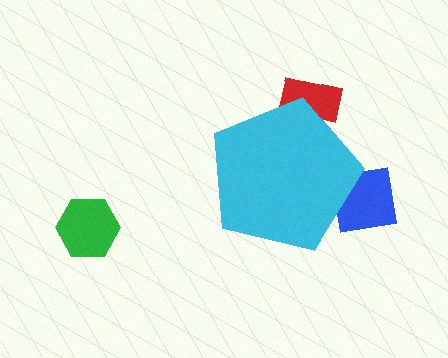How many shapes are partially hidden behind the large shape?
2 shapes are partially hidden.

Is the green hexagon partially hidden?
No, the green hexagon is fully visible.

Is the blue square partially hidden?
Yes, the blue square is partially hidden behind the cyan pentagon.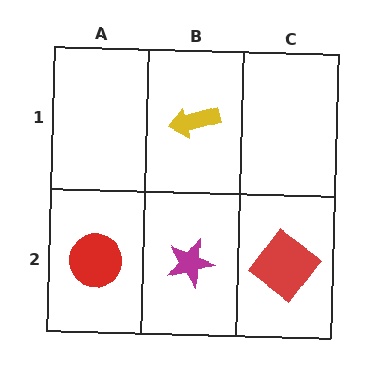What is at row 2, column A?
A red circle.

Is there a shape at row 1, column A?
No, that cell is empty.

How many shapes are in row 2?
3 shapes.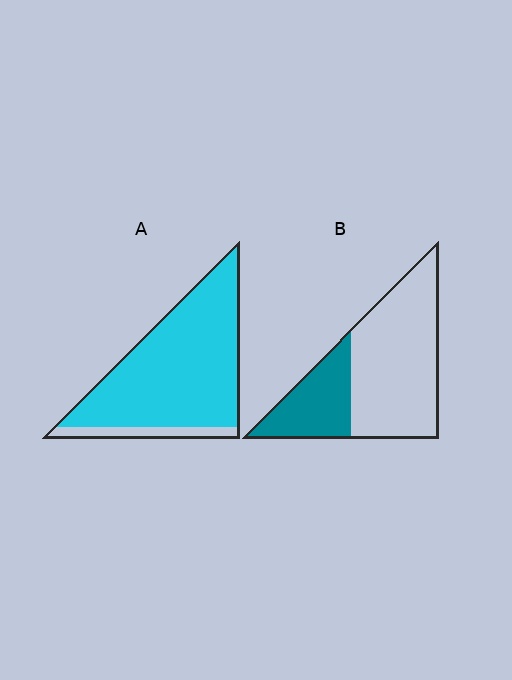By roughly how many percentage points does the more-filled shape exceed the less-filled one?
By roughly 60 percentage points (A over B).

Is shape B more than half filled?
No.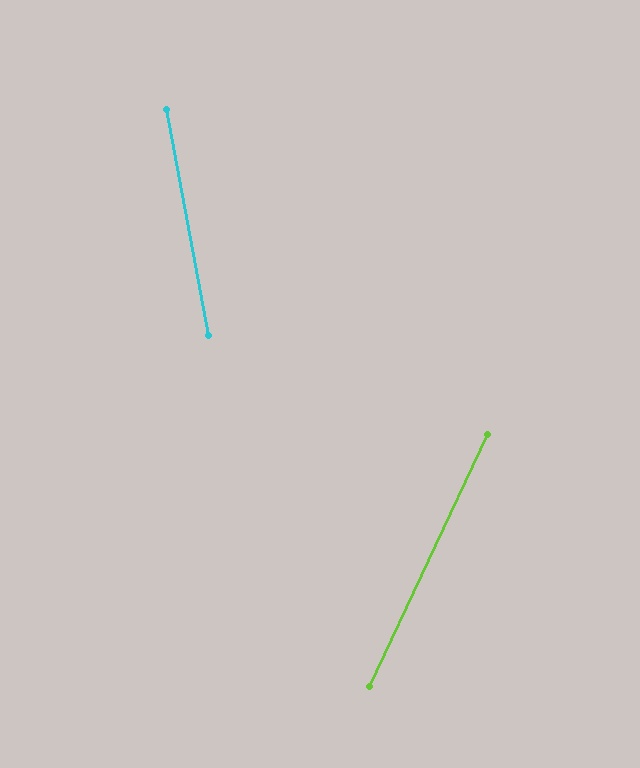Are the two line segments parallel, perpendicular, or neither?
Neither parallel nor perpendicular — they differ by about 36°.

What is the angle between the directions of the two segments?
Approximately 36 degrees.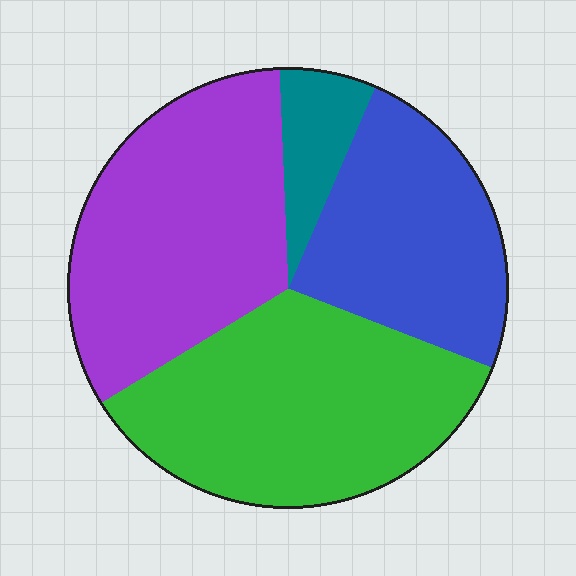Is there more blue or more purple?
Purple.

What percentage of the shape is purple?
Purple takes up between a sixth and a third of the shape.